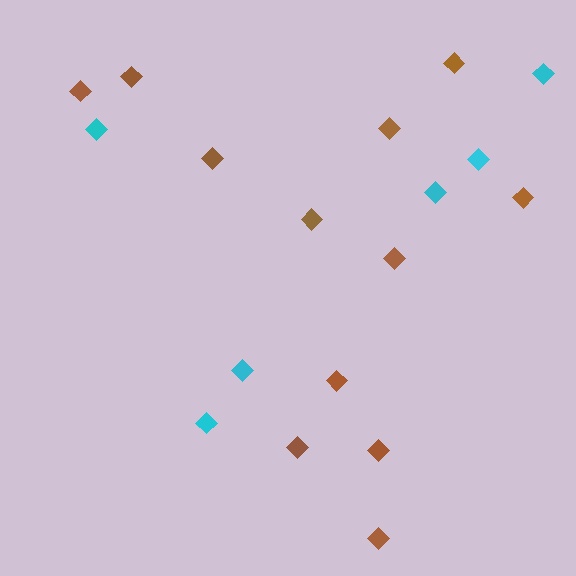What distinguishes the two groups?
There are 2 groups: one group of brown diamonds (12) and one group of cyan diamonds (6).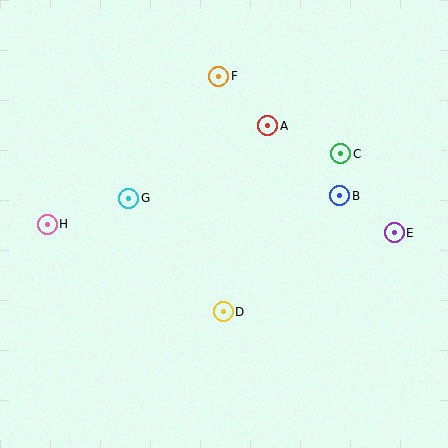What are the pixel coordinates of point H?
Point H is at (47, 224).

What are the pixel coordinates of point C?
Point C is at (341, 154).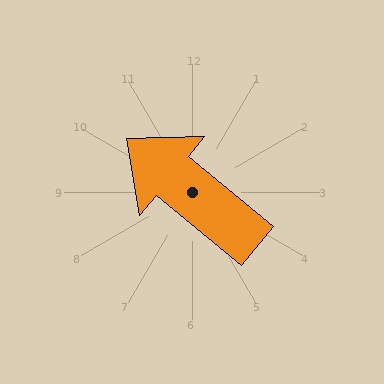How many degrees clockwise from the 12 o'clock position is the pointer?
Approximately 309 degrees.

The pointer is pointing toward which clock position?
Roughly 10 o'clock.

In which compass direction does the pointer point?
Northwest.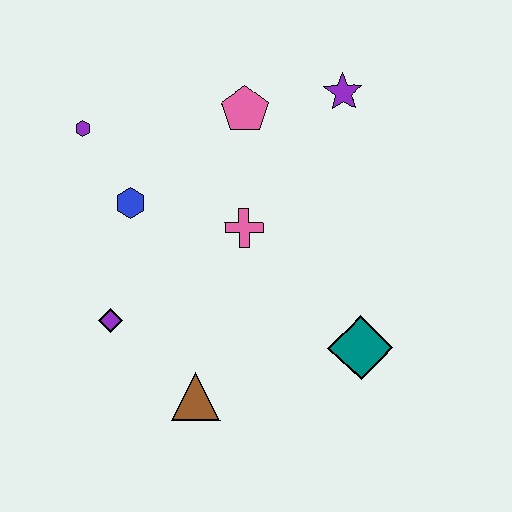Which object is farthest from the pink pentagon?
The brown triangle is farthest from the pink pentagon.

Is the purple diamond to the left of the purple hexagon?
No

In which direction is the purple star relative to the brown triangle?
The purple star is above the brown triangle.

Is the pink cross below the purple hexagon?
Yes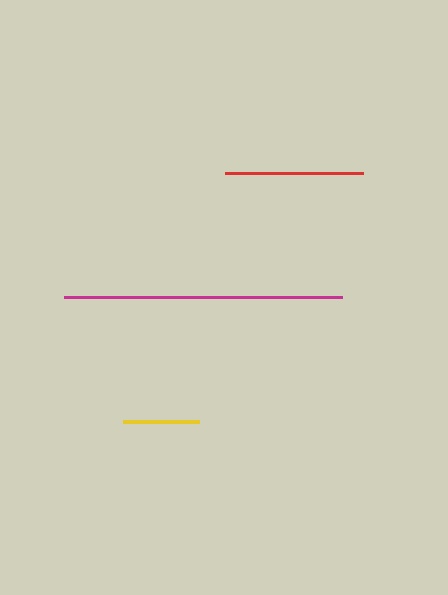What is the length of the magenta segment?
The magenta segment is approximately 278 pixels long.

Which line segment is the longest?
The magenta line is the longest at approximately 278 pixels.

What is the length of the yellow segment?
The yellow segment is approximately 76 pixels long.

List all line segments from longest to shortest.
From longest to shortest: magenta, red, yellow.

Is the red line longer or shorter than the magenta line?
The magenta line is longer than the red line.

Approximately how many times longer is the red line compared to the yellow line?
The red line is approximately 1.8 times the length of the yellow line.